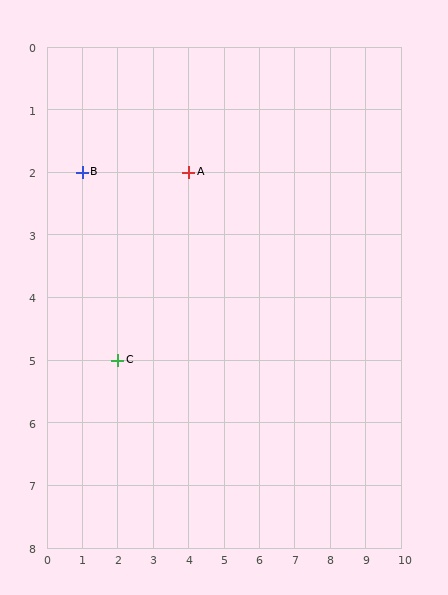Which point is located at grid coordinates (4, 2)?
Point A is at (4, 2).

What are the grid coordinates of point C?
Point C is at grid coordinates (2, 5).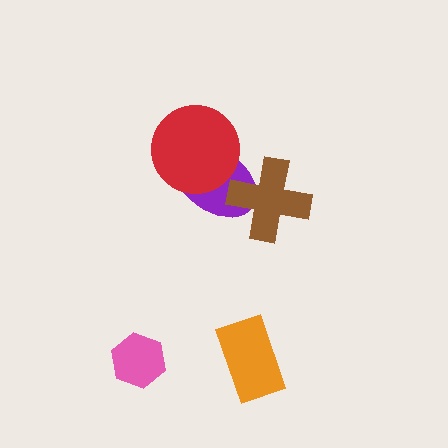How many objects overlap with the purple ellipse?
2 objects overlap with the purple ellipse.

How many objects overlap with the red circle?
1 object overlaps with the red circle.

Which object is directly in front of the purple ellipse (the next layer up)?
The red circle is directly in front of the purple ellipse.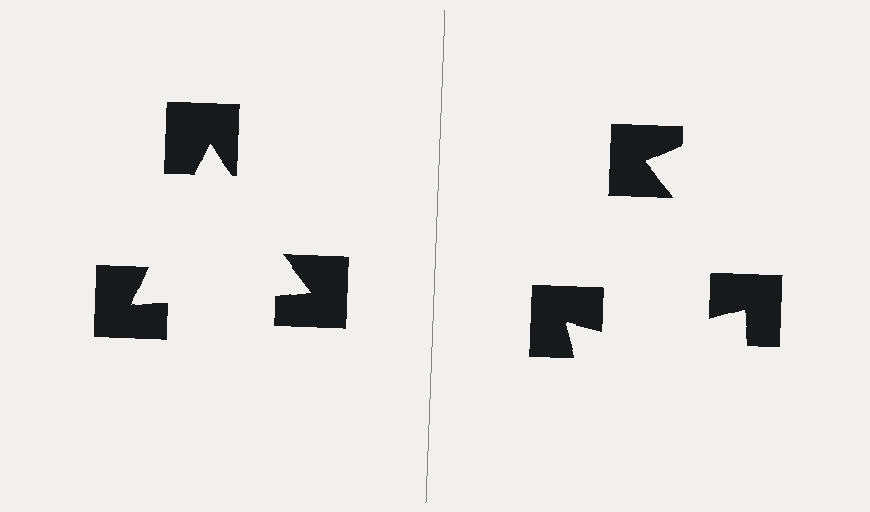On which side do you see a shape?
An illusory triangle appears on the left side. On the right side the wedge cuts are rotated, so no coherent shape forms.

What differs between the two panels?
The notched squares are positioned identically on both sides; only the wedge orientations differ. On the left they align to a triangle; on the right they are misaligned.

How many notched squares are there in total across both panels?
6 — 3 on each side.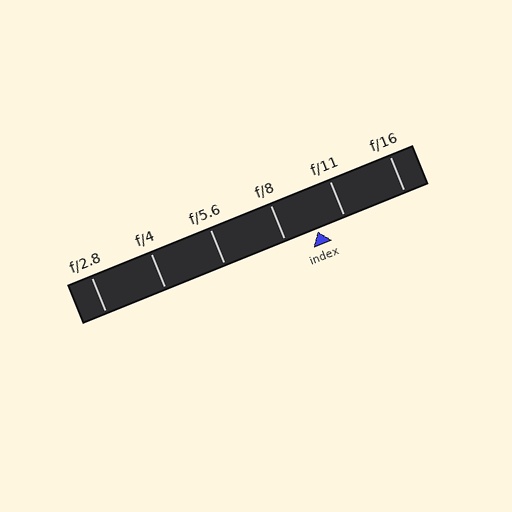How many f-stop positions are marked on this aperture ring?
There are 6 f-stop positions marked.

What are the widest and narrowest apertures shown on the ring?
The widest aperture shown is f/2.8 and the narrowest is f/16.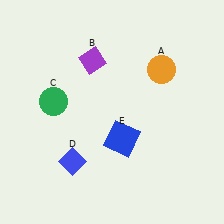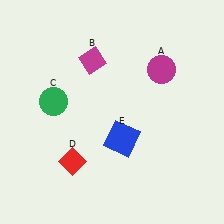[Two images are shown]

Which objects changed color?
A changed from orange to magenta. B changed from purple to magenta. D changed from blue to red.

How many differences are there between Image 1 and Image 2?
There are 3 differences between the two images.